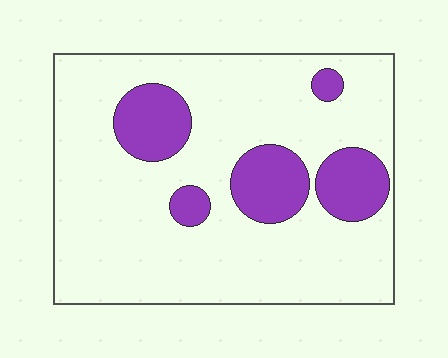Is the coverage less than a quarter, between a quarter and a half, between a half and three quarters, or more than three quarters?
Less than a quarter.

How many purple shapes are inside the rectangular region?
5.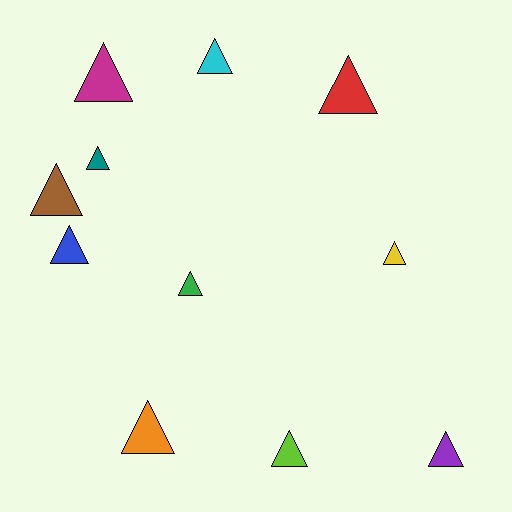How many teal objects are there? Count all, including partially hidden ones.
There is 1 teal object.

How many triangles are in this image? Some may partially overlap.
There are 11 triangles.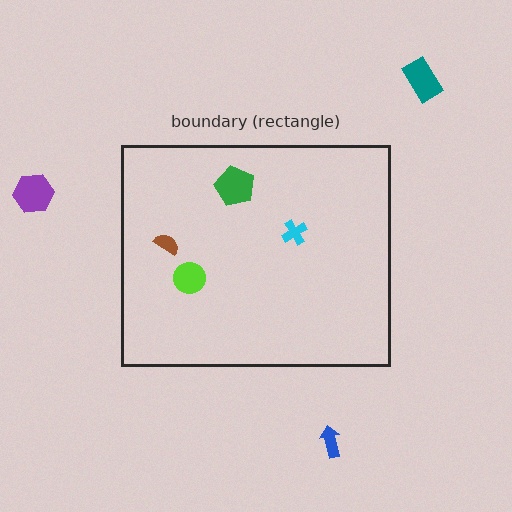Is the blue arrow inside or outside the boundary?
Outside.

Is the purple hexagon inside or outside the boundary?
Outside.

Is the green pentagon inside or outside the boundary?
Inside.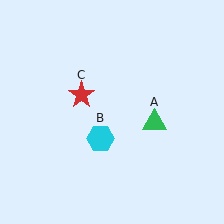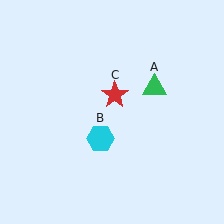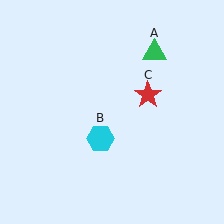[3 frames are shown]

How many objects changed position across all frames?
2 objects changed position: green triangle (object A), red star (object C).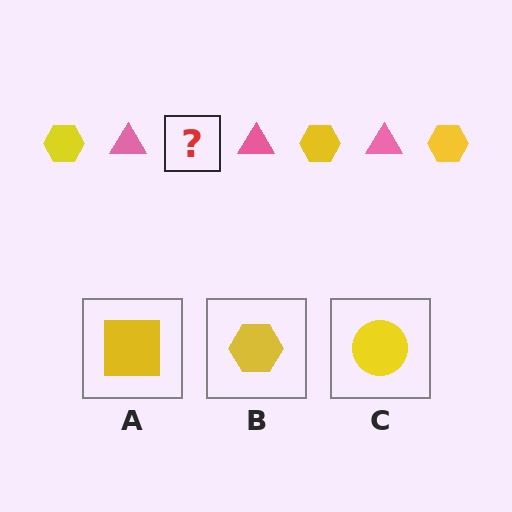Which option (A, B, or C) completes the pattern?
B.